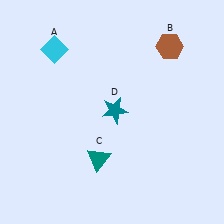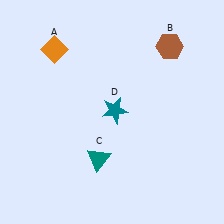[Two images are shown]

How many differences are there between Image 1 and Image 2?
There is 1 difference between the two images.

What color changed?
The diamond (A) changed from cyan in Image 1 to orange in Image 2.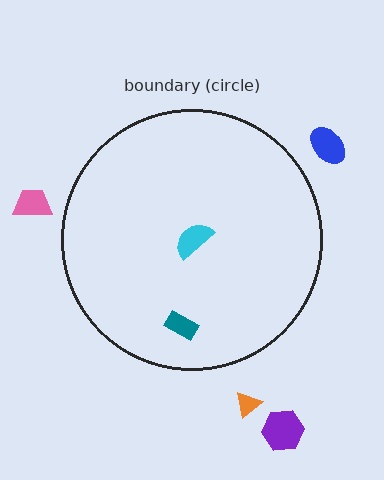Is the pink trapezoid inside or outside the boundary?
Outside.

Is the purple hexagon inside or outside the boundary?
Outside.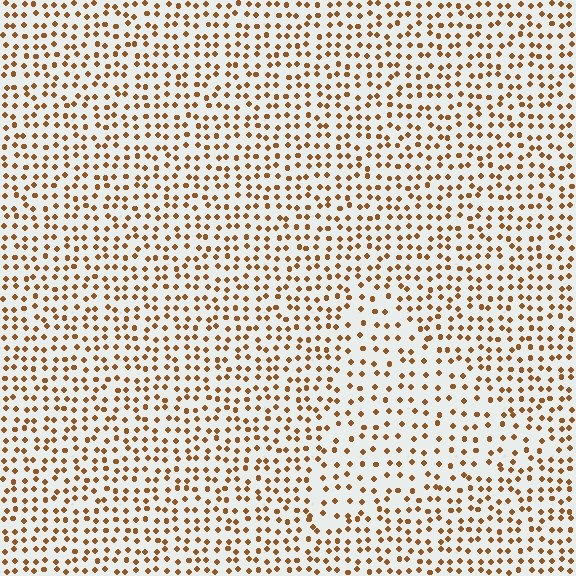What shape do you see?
I see a triangle.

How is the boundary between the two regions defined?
The boundary is defined by a change in element density (approximately 1.6x ratio). All elements are the same color, size, and shape.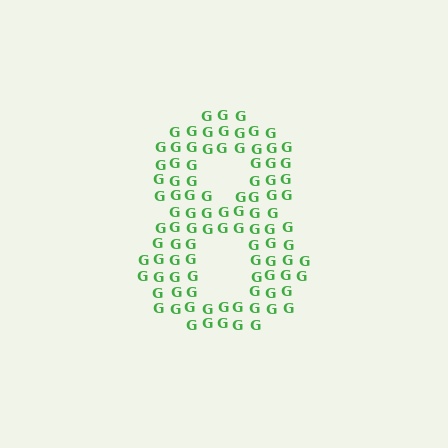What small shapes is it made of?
It is made of small letter G's.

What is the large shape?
The large shape is the digit 8.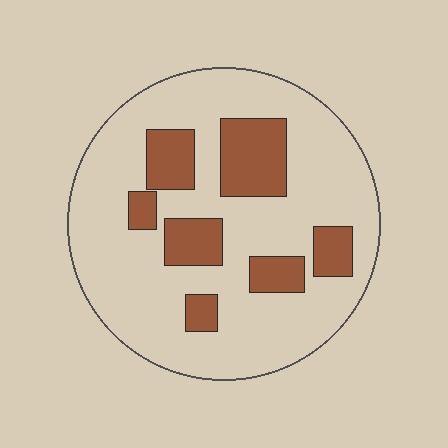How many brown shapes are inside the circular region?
7.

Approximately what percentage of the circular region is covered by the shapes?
Approximately 25%.